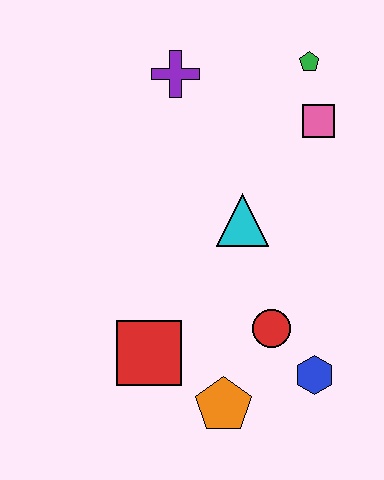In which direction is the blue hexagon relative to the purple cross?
The blue hexagon is below the purple cross.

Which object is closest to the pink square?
The green pentagon is closest to the pink square.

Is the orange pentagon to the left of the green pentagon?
Yes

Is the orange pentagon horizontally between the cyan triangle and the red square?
Yes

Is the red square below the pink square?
Yes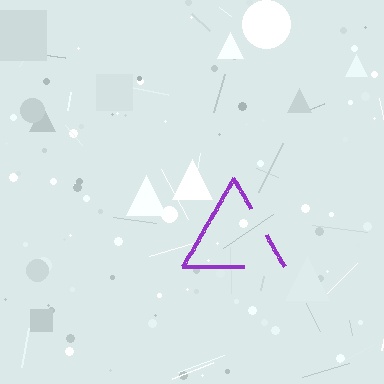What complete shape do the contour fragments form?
The contour fragments form a triangle.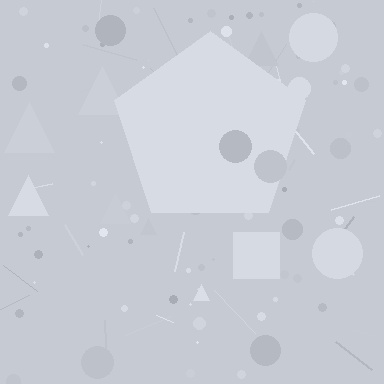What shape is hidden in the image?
A pentagon is hidden in the image.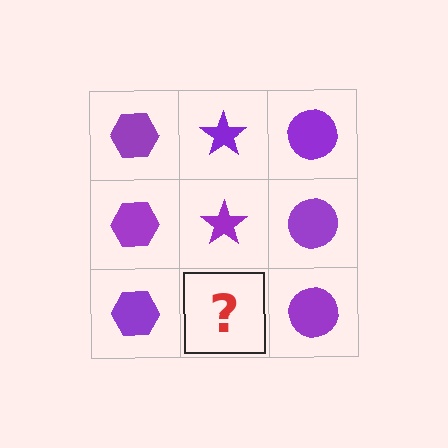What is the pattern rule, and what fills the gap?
The rule is that each column has a consistent shape. The gap should be filled with a purple star.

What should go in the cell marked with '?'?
The missing cell should contain a purple star.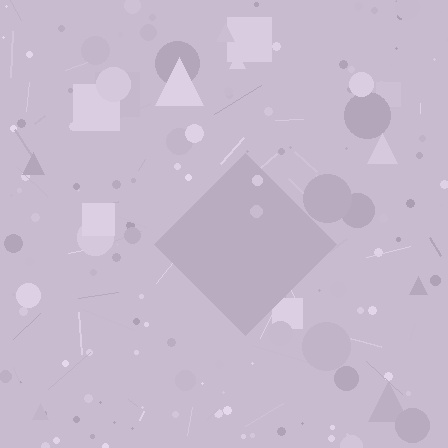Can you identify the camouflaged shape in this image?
The camouflaged shape is a diamond.